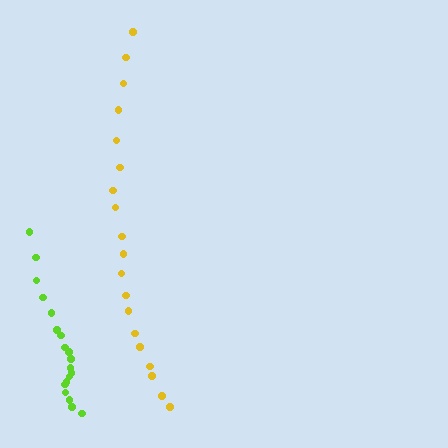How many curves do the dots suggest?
There are 2 distinct paths.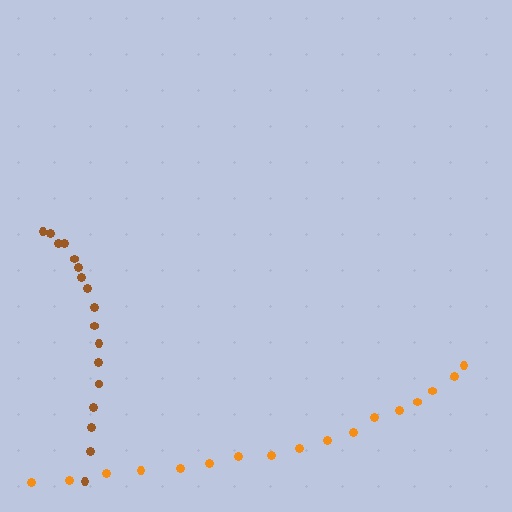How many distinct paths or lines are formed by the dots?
There are 2 distinct paths.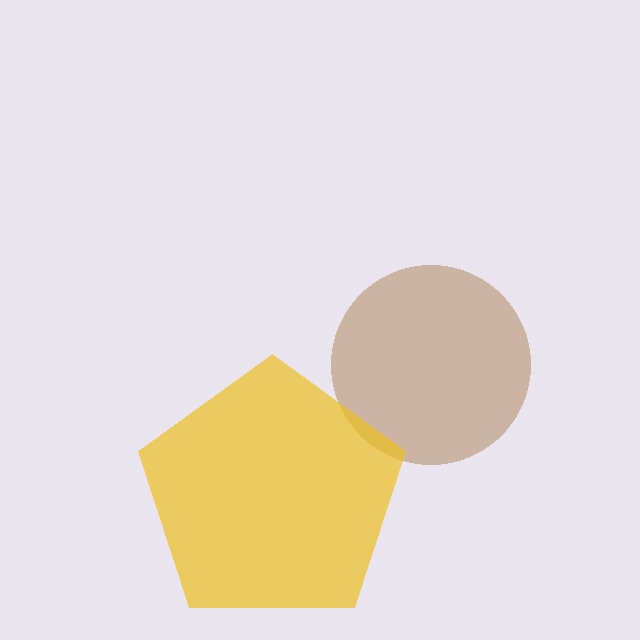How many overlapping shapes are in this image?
There are 2 overlapping shapes in the image.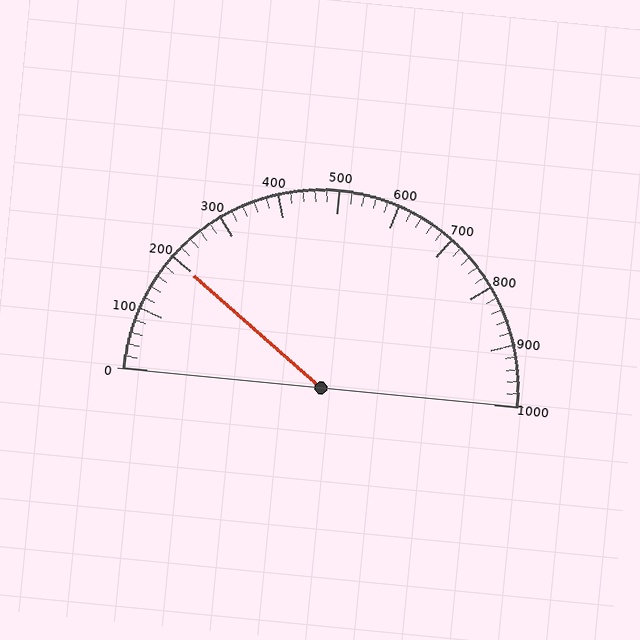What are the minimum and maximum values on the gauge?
The gauge ranges from 0 to 1000.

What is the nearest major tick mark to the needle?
The nearest major tick mark is 200.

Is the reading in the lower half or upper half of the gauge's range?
The reading is in the lower half of the range (0 to 1000).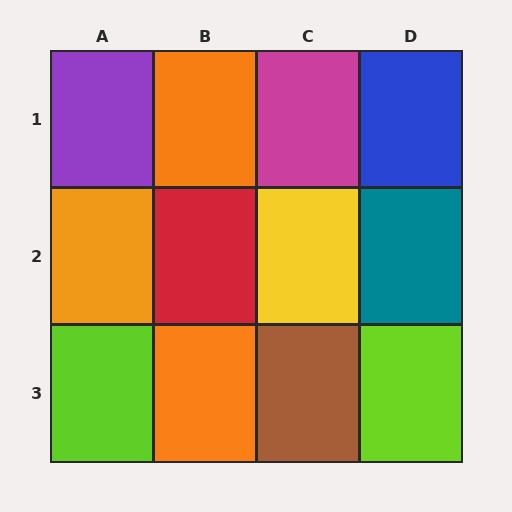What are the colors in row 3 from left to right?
Lime, orange, brown, lime.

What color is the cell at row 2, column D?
Teal.